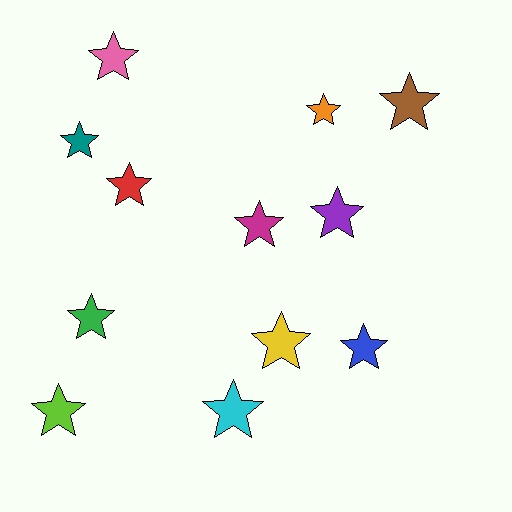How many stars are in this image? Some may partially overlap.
There are 12 stars.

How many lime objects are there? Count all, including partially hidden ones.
There is 1 lime object.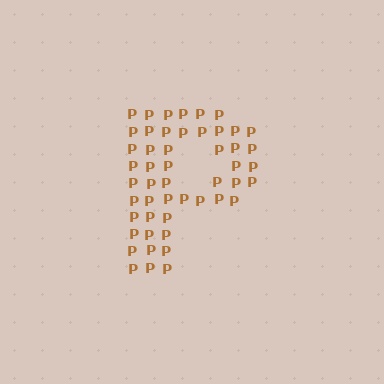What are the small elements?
The small elements are letter P's.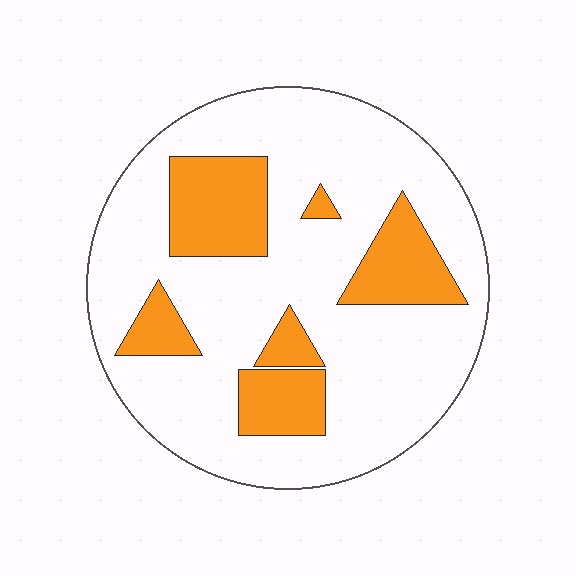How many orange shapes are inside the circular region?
6.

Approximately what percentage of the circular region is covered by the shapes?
Approximately 25%.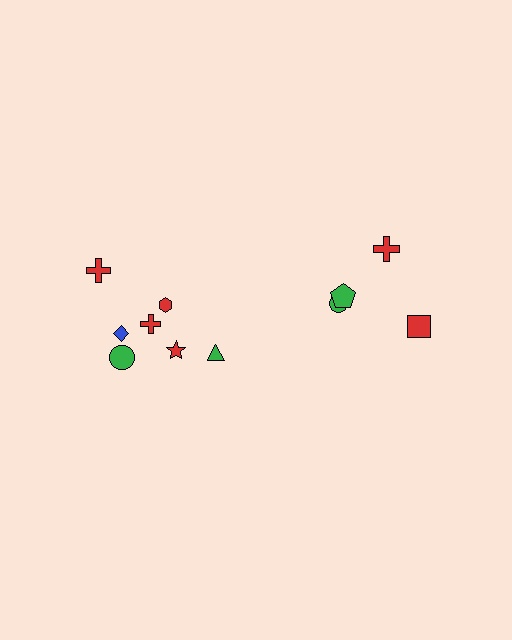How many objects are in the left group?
There are 7 objects.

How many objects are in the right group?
There are 4 objects.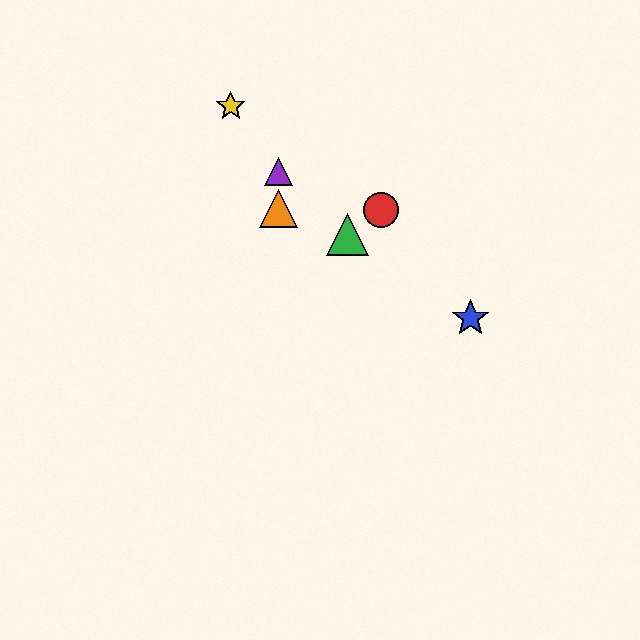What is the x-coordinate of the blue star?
The blue star is at x≈470.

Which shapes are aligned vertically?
The purple triangle, the orange triangle are aligned vertically.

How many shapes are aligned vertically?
2 shapes (the purple triangle, the orange triangle) are aligned vertically.